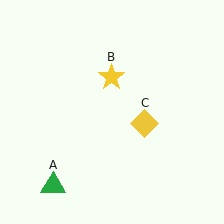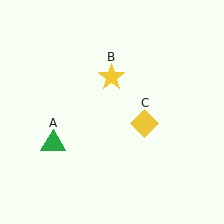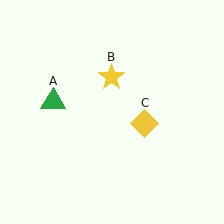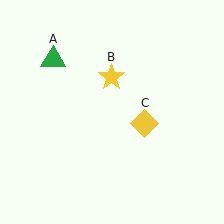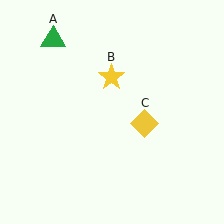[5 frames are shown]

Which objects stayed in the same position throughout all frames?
Yellow star (object B) and yellow diamond (object C) remained stationary.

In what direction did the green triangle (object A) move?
The green triangle (object A) moved up.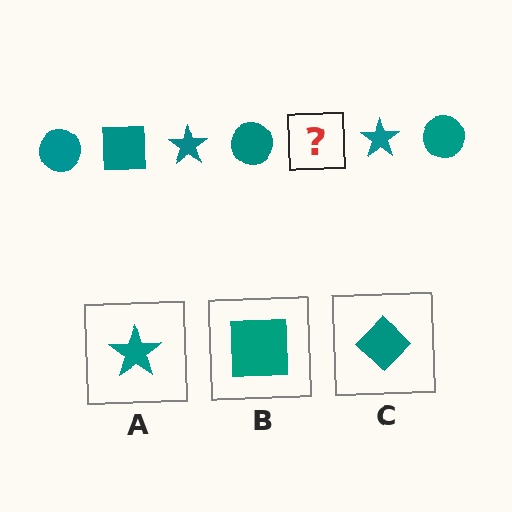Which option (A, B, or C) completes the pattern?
B.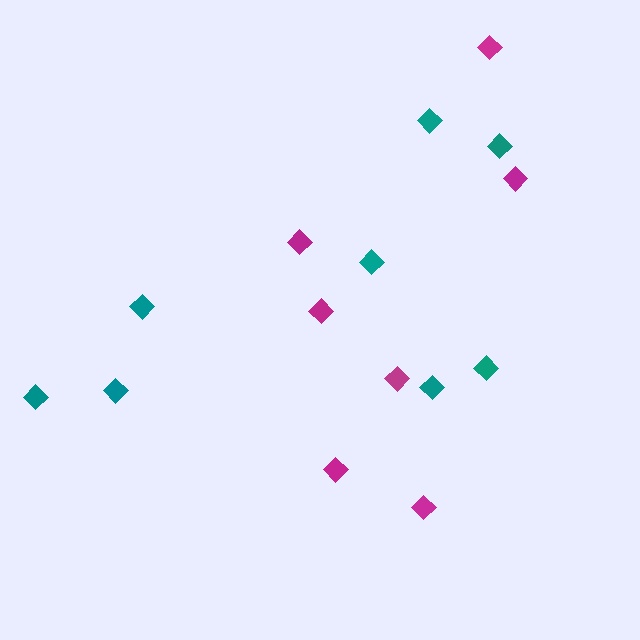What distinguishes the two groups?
There are 2 groups: one group of teal diamonds (8) and one group of magenta diamonds (7).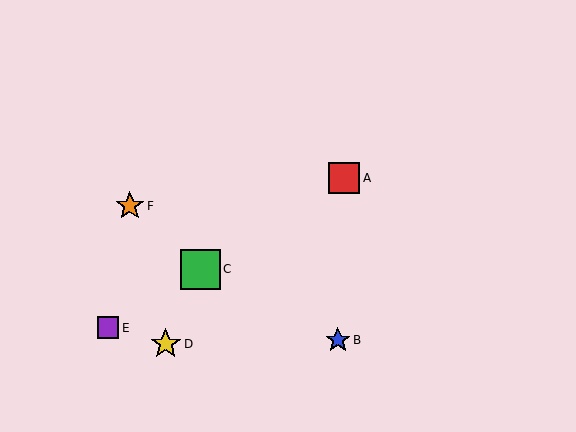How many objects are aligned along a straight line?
3 objects (A, C, E) are aligned along a straight line.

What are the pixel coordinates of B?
Object B is at (338, 340).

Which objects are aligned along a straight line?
Objects A, C, E are aligned along a straight line.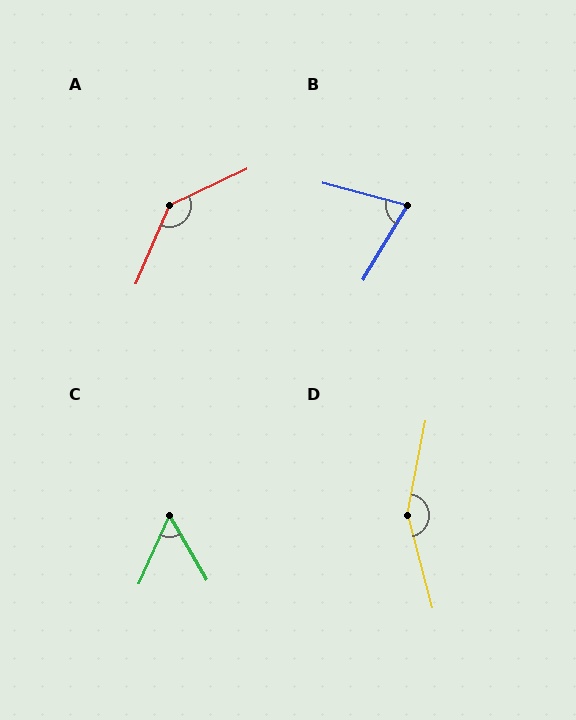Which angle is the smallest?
C, at approximately 53 degrees.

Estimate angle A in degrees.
Approximately 139 degrees.